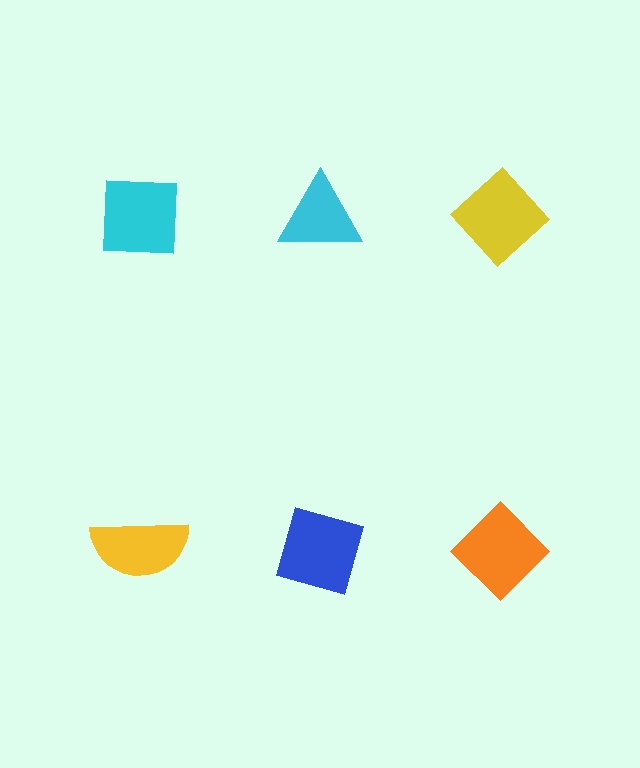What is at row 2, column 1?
A yellow semicircle.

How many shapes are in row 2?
3 shapes.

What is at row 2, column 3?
An orange diamond.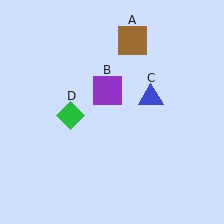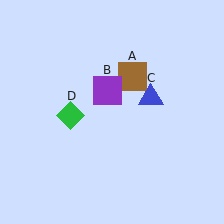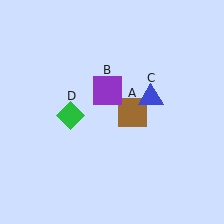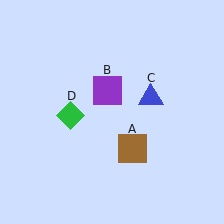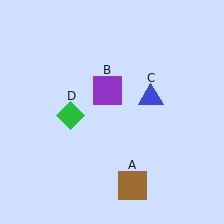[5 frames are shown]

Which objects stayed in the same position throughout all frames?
Purple square (object B) and blue triangle (object C) and green diamond (object D) remained stationary.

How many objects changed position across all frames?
1 object changed position: brown square (object A).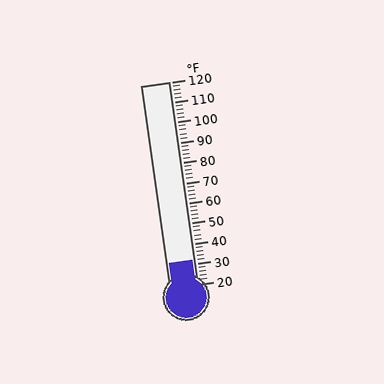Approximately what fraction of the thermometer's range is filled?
The thermometer is filled to approximately 10% of its range.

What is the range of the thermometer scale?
The thermometer scale ranges from 20°F to 120°F.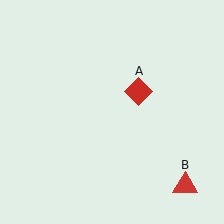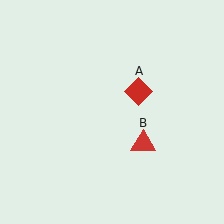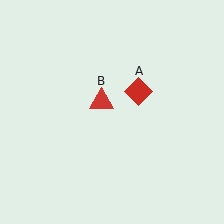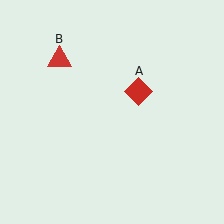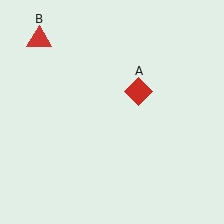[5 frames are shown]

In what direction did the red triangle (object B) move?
The red triangle (object B) moved up and to the left.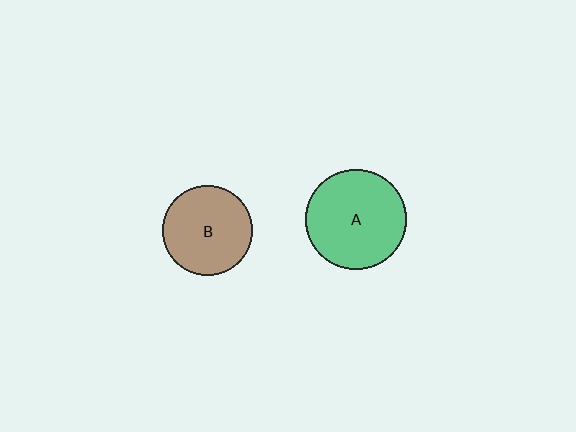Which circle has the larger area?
Circle A (green).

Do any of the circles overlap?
No, none of the circles overlap.